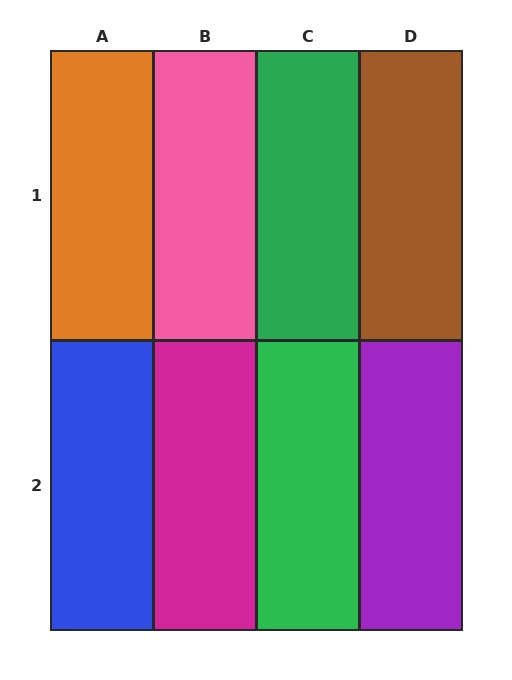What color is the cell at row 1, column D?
Brown.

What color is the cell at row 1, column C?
Green.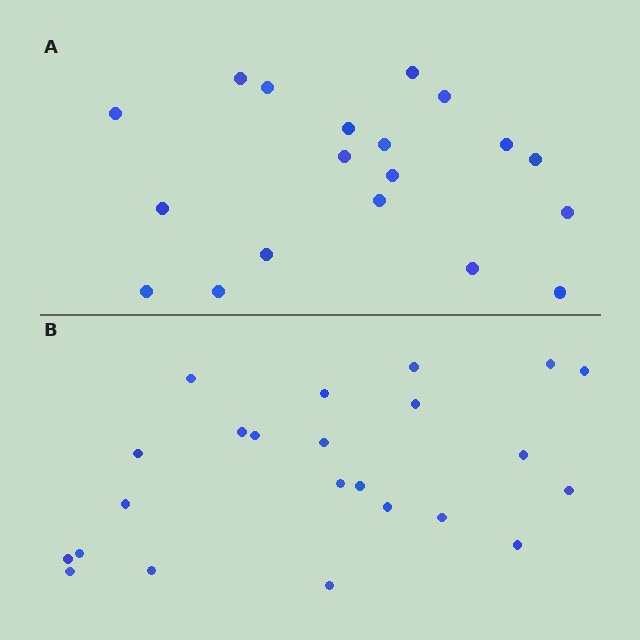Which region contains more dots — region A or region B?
Region B (the bottom region) has more dots.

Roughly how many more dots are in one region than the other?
Region B has about 4 more dots than region A.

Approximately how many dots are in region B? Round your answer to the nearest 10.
About 20 dots. (The exact count is 23, which rounds to 20.)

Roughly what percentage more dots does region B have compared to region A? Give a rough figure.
About 20% more.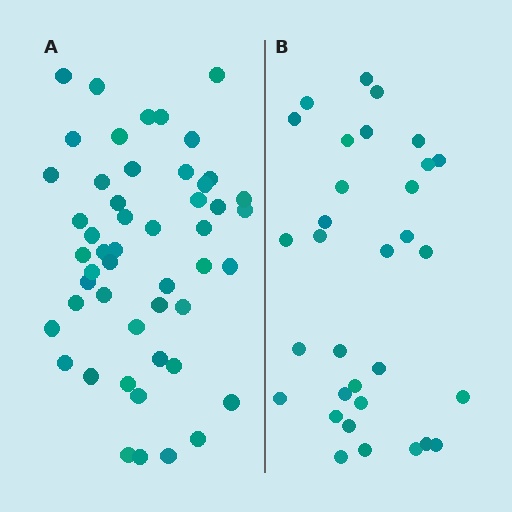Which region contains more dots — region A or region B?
Region A (the left region) has more dots.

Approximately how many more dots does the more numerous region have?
Region A has approximately 20 more dots than region B.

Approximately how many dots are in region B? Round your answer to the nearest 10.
About 30 dots. (The exact count is 32, which rounds to 30.)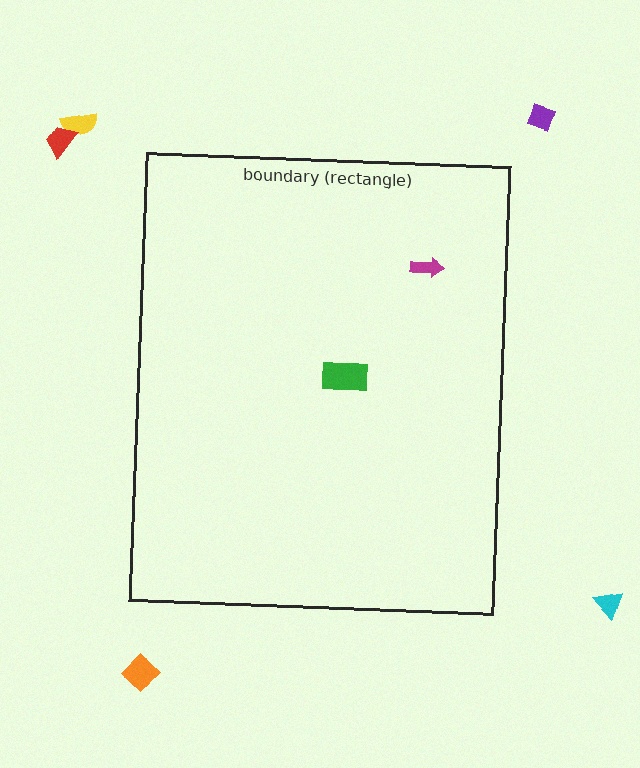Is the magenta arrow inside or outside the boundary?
Inside.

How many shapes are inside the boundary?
2 inside, 5 outside.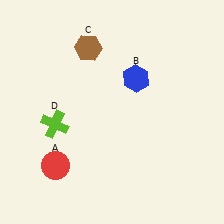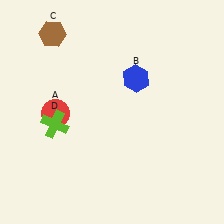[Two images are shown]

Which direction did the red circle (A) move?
The red circle (A) moved up.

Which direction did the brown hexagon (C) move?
The brown hexagon (C) moved left.